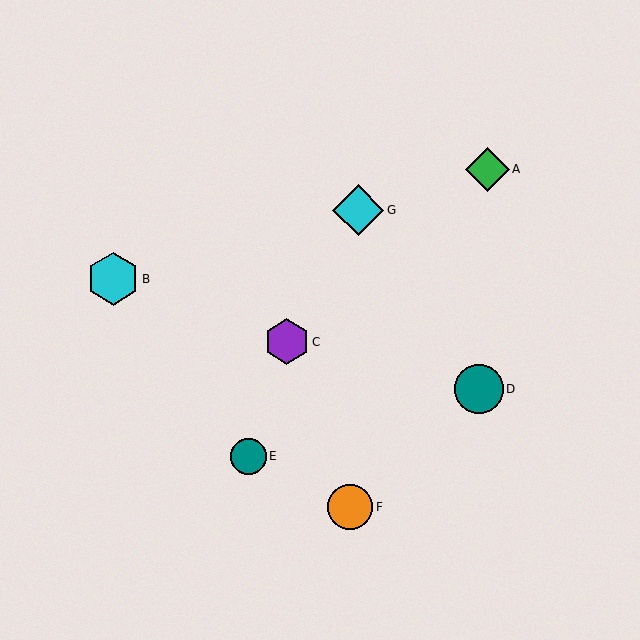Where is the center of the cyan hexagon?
The center of the cyan hexagon is at (113, 279).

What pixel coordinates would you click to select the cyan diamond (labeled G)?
Click at (358, 210) to select the cyan diamond G.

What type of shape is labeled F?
Shape F is an orange circle.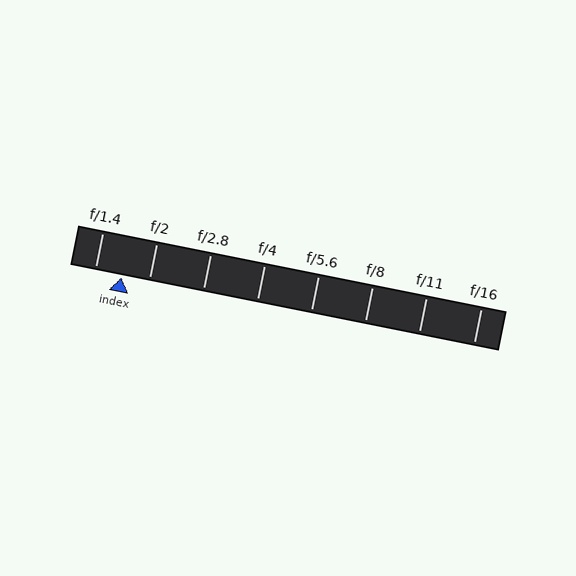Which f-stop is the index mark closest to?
The index mark is closest to f/2.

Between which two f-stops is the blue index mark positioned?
The index mark is between f/1.4 and f/2.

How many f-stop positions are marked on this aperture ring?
There are 8 f-stop positions marked.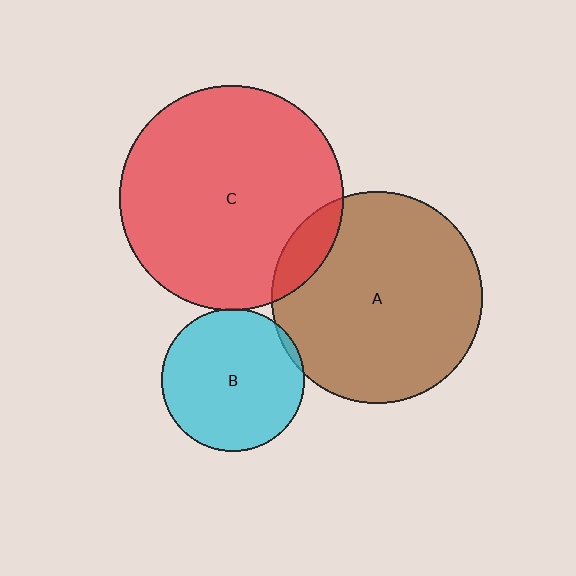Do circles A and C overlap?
Yes.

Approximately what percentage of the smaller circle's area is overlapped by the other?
Approximately 10%.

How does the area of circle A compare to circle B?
Approximately 2.2 times.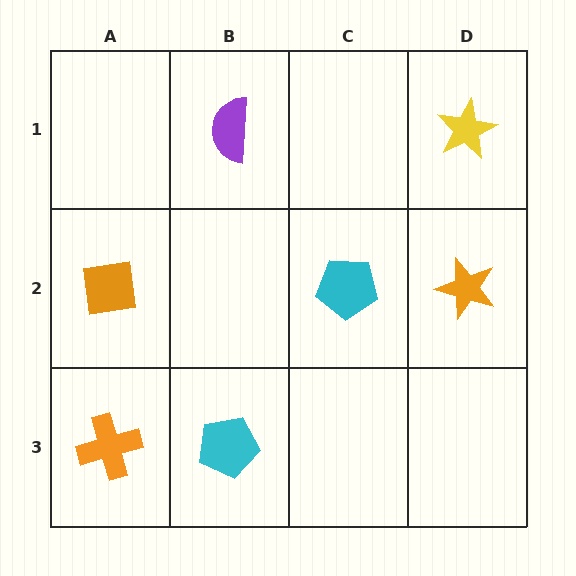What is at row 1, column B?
A purple semicircle.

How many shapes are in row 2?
3 shapes.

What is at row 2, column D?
An orange star.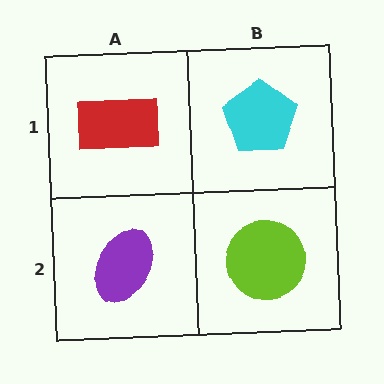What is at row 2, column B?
A lime circle.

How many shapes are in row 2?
2 shapes.